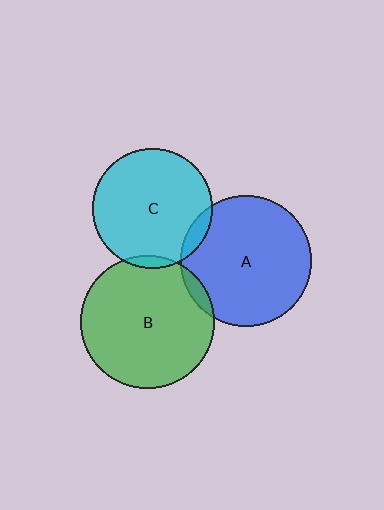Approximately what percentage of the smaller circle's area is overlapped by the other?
Approximately 5%.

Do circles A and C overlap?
Yes.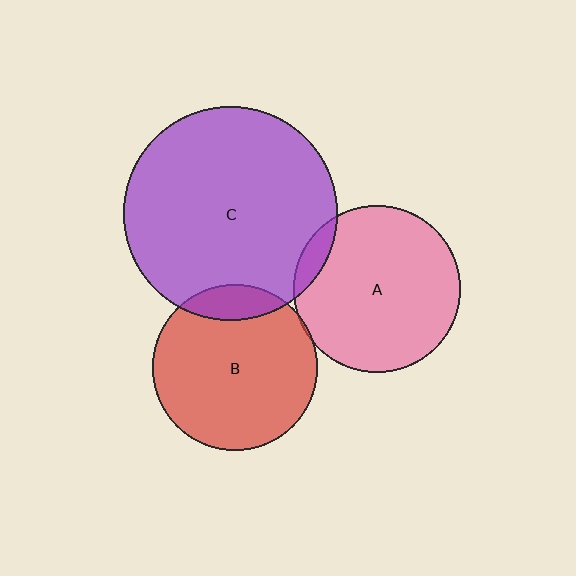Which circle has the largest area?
Circle C (purple).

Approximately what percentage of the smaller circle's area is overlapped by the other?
Approximately 10%.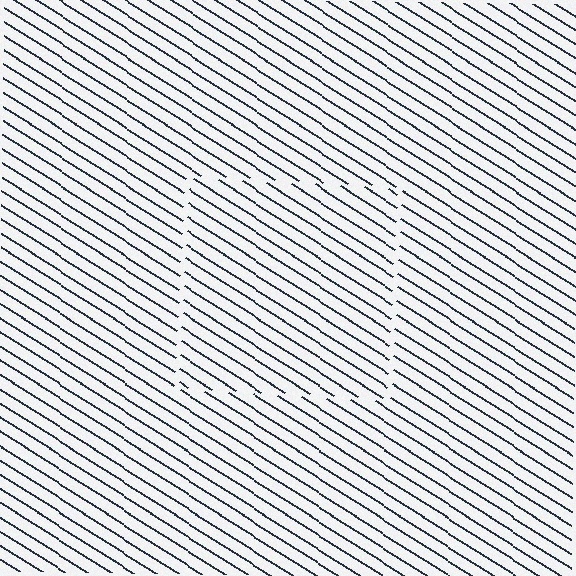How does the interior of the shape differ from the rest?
The interior of the shape contains the same grating, shifted by half a period — the contour is defined by the phase discontinuity where line-ends from the inner and outer gratings abut.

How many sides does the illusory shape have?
4 sides — the line-ends trace a square.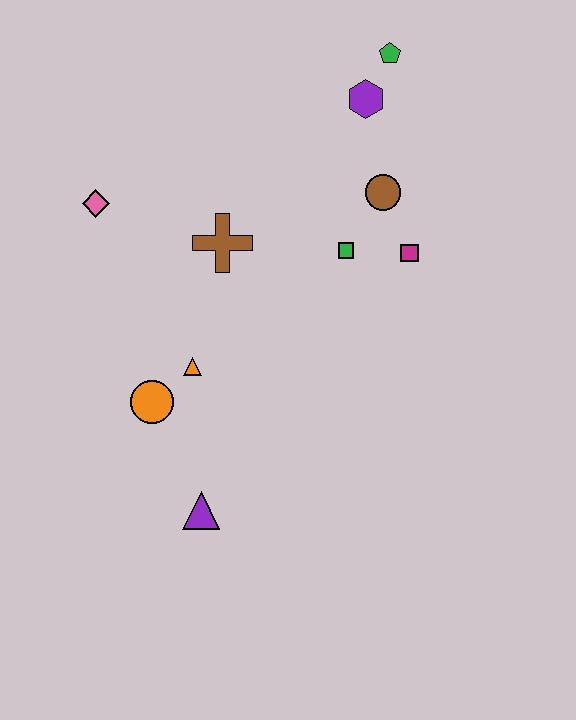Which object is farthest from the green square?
The purple triangle is farthest from the green square.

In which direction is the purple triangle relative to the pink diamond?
The purple triangle is below the pink diamond.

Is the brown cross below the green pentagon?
Yes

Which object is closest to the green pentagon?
The purple hexagon is closest to the green pentagon.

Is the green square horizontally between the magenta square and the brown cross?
Yes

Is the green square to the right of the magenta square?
No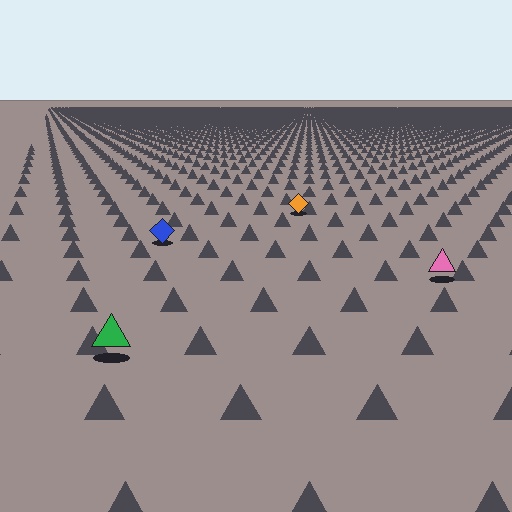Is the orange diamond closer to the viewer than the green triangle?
No. The green triangle is closer — you can tell from the texture gradient: the ground texture is coarser near it.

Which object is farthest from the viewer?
The orange diamond is farthest from the viewer. It appears smaller and the ground texture around it is denser.